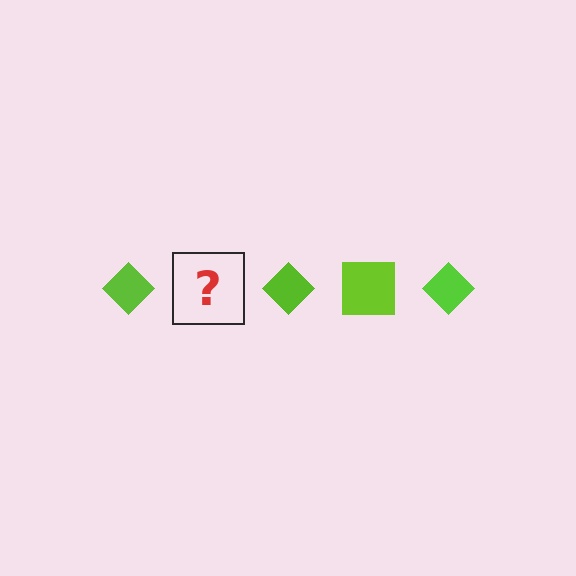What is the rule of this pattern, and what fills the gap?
The rule is that the pattern cycles through diamond, square shapes in lime. The gap should be filled with a lime square.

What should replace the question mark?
The question mark should be replaced with a lime square.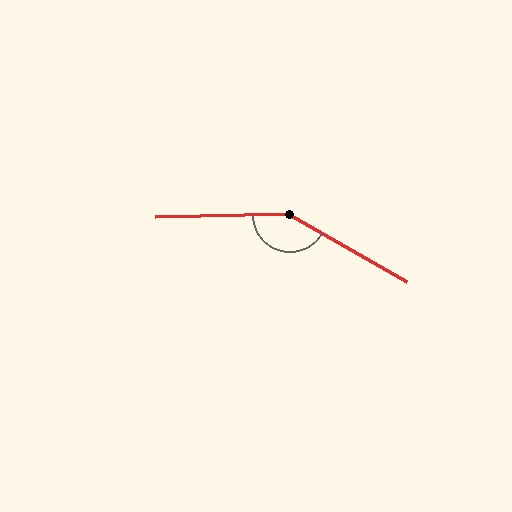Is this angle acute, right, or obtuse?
It is obtuse.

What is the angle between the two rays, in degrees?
Approximately 150 degrees.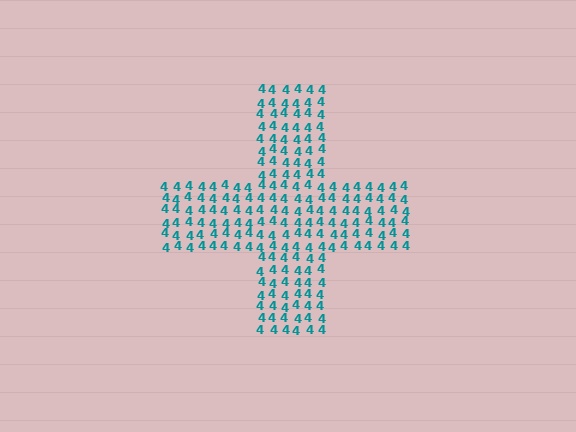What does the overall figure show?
The overall figure shows a cross.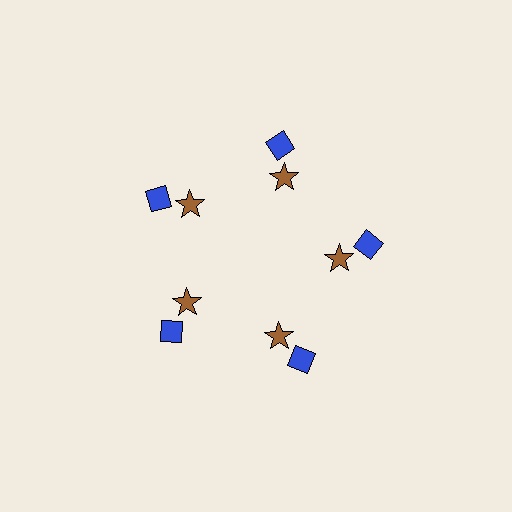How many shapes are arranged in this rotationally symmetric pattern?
There are 10 shapes, arranged in 5 groups of 2.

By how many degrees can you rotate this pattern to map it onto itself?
The pattern maps onto itself every 72 degrees of rotation.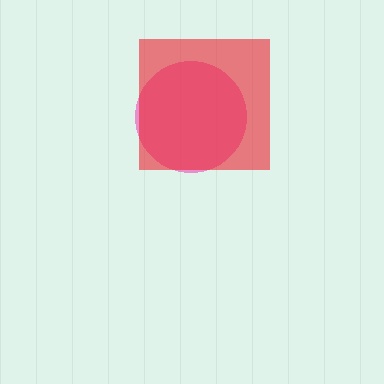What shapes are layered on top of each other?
The layered shapes are: a pink circle, a red square.